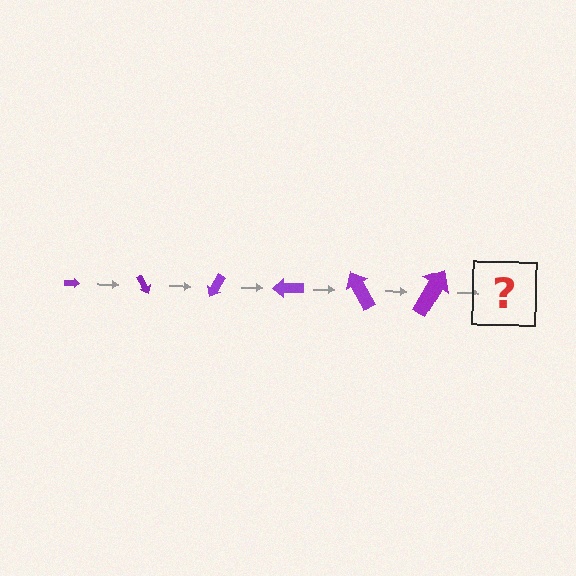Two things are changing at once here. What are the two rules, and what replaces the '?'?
The two rules are that the arrow grows larger each step and it rotates 60 degrees each step. The '?' should be an arrow, larger than the previous one and rotated 360 degrees from the start.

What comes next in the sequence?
The next element should be an arrow, larger than the previous one and rotated 360 degrees from the start.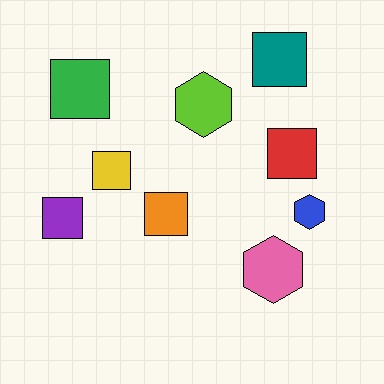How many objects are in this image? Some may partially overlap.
There are 9 objects.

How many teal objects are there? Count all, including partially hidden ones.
There is 1 teal object.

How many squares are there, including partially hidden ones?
There are 6 squares.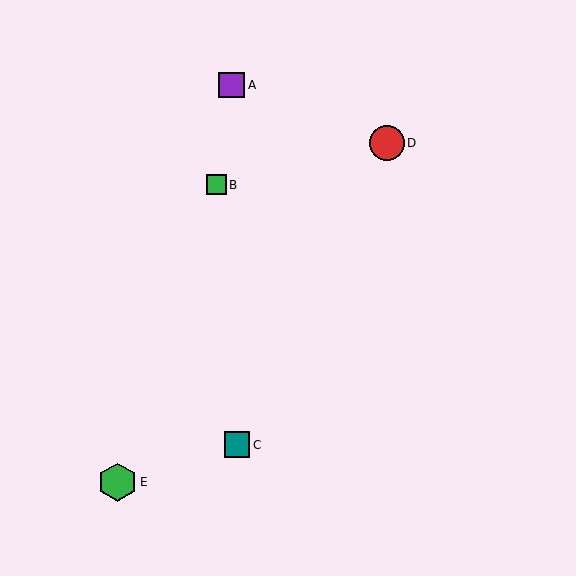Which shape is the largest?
The green hexagon (labeled E) is the largest.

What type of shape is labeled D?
Shape D is a red circle.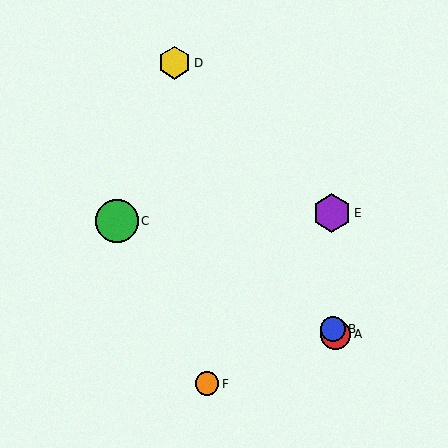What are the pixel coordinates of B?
Object B is at (333, 329).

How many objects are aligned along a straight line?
3 objects (A, B, D) are aligned along a straight line.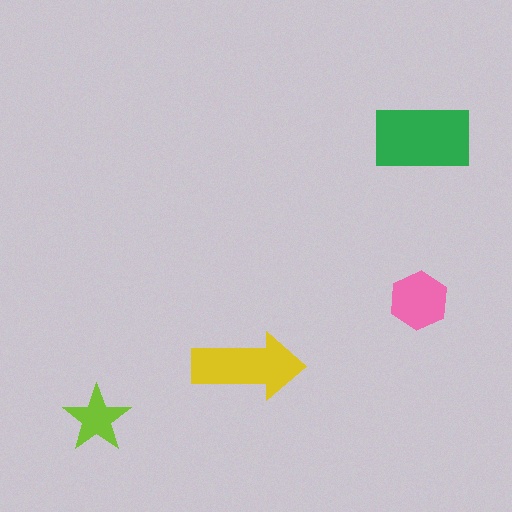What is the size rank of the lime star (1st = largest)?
4th.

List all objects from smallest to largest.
The lime star, the pink hexagon, the yellow arrow, the green rectangle.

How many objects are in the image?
There are 4 objects in the image.